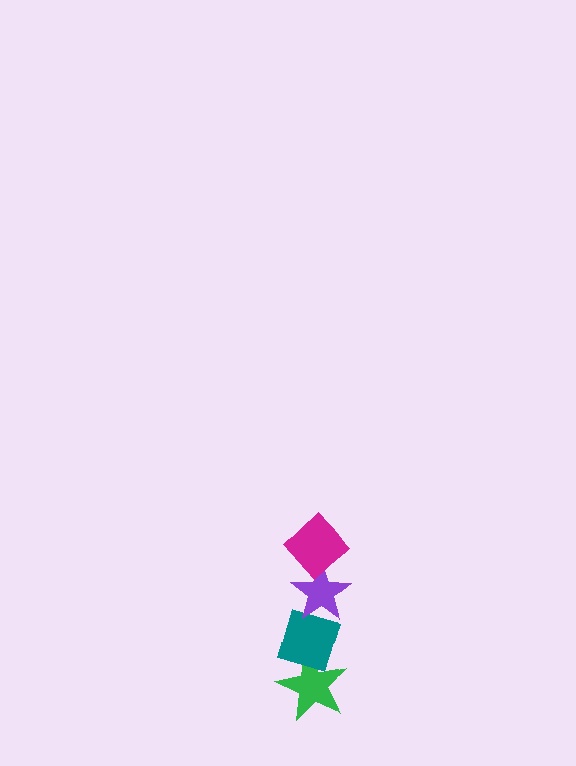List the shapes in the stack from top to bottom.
From top to bottom: the magenta diamond, the purple star, the teal diamond, the green star.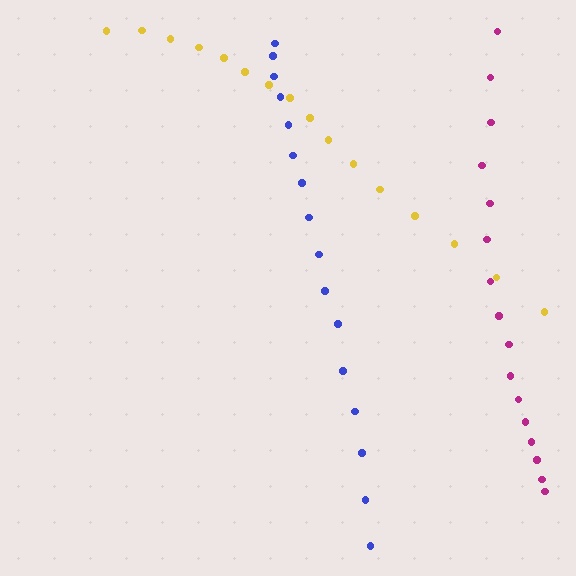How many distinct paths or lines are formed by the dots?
There are 3 distinct paths.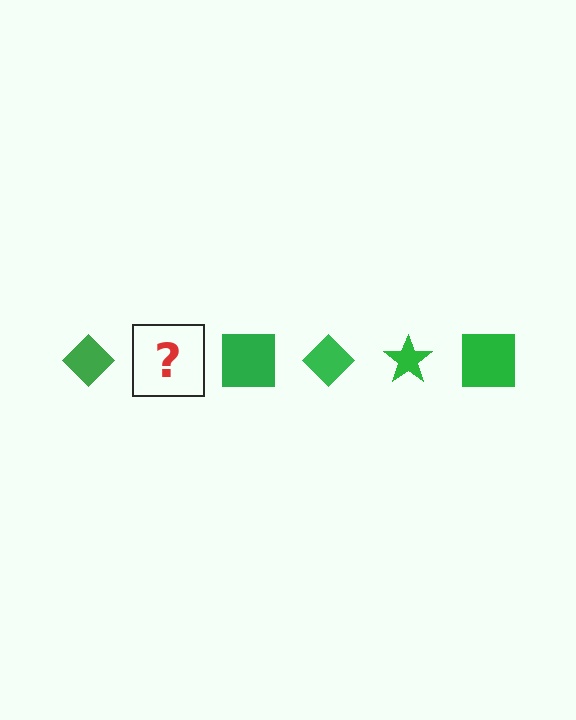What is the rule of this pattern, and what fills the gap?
The rule is that the pattern cycles through diamond, star, square shapes in green. The gap should be filled with a green star.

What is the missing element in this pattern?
The missing element is a green star.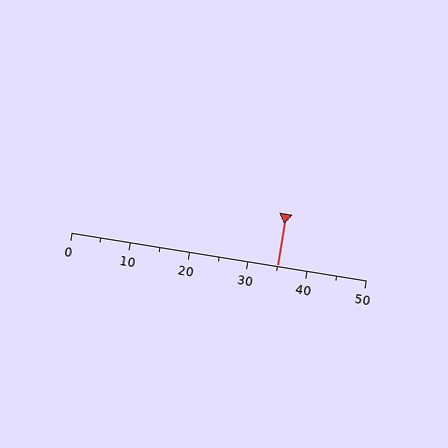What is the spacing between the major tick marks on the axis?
The major ticks are spaced 10 apart.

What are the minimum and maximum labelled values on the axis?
The axis runs from 0 to 50.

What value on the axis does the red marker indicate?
The marker indicates approximately 35.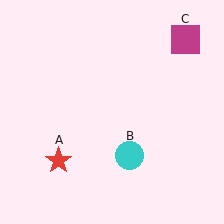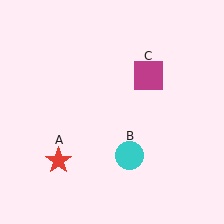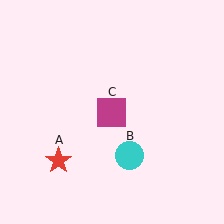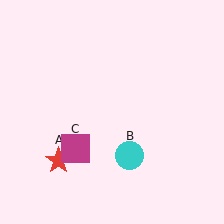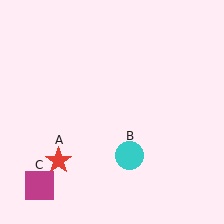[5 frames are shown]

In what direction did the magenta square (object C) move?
The magenta square (object C) moved down and to the left.